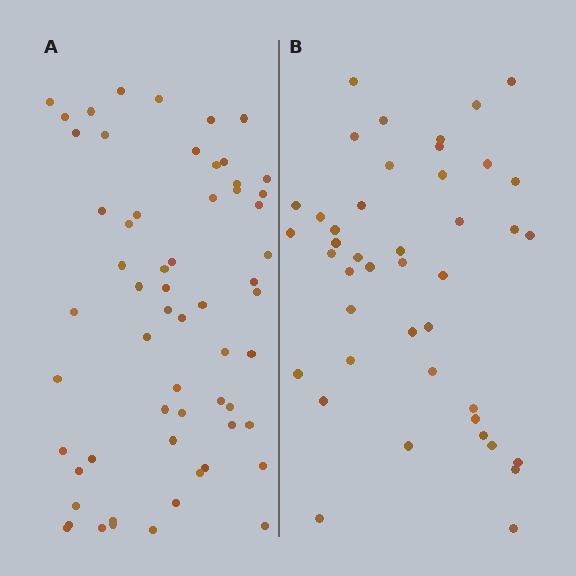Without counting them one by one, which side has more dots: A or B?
Region A (the left region) has more dots.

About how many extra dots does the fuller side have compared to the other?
Region A has approximately 15 more dots than region B.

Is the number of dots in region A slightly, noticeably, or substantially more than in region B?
Region A has noticeably more, but not dramatically so. The ratio is roughly 1.4 to 1.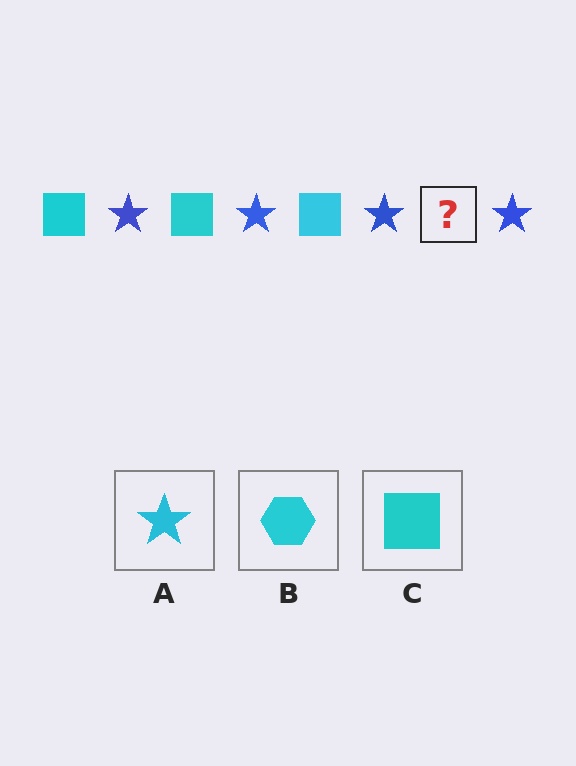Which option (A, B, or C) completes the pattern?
C.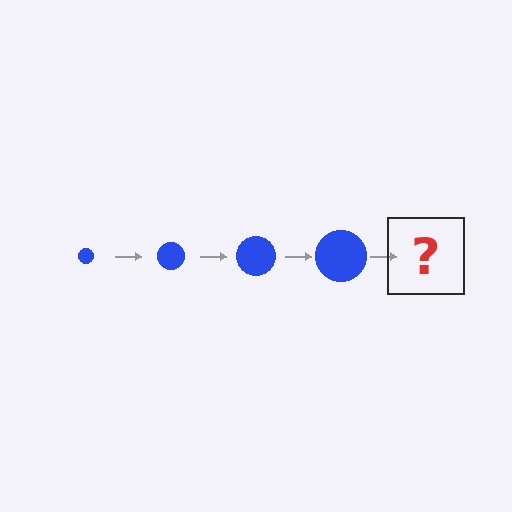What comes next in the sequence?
The next element should be a blue circle, larger than the previous one.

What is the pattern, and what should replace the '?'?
The pattern is that the circle gets progressively larger each step. The '?' should be a blue circle, larger than the previous one.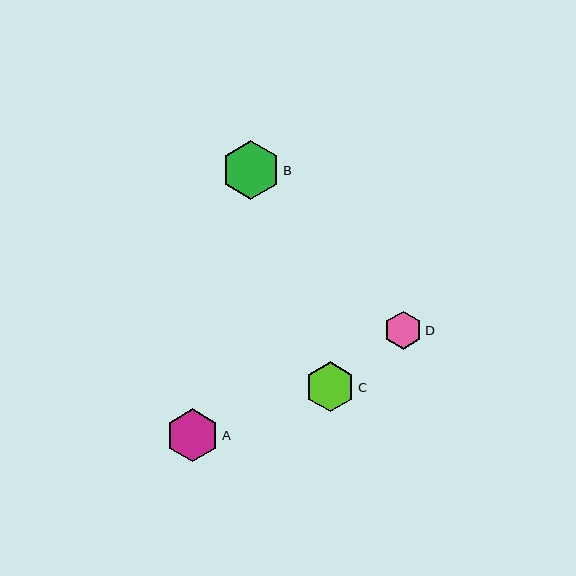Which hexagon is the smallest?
Hexagon D is the smallest with a size of approximately 38 pixels.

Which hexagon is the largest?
Hexagon B is the largest with a size of approximately 59 pixels.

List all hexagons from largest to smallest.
From largest to smallest: B, A, C, D.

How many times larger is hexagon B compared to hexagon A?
Hexagon B is approximately 1.1 times the size of hexagon A.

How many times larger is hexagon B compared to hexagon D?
Hexagon B is approximately 1.6 times the size of hexagon D.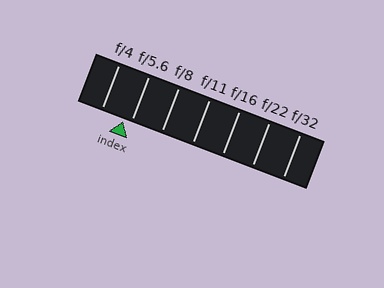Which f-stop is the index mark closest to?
The index mark is closest to f/5.6.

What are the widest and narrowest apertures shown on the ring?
The widest aperture shown is f/4 and the narrowest is f/32.